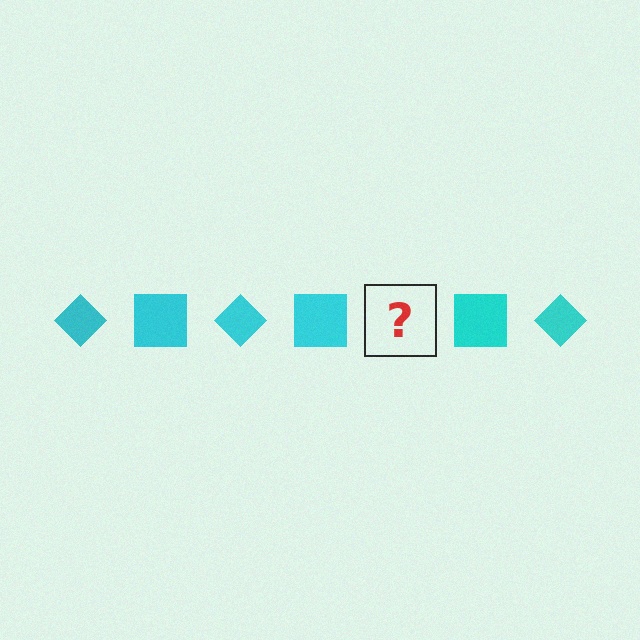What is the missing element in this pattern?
The missing element is a cyan diamond.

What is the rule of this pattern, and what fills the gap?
The rule is that the pattern cycles through diamond, square shapes in cyan. The gap should be filled with a cyan diamond.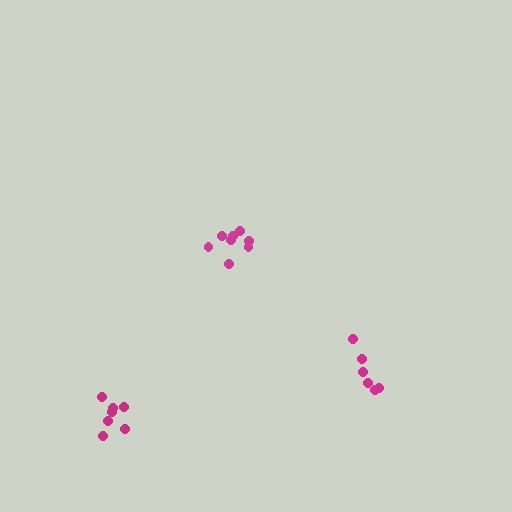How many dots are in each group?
Group 1: 6 dots, Group 2: 8 dots, Group 3: 7 dots (21 total).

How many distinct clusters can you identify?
There are 3 distinct clusters.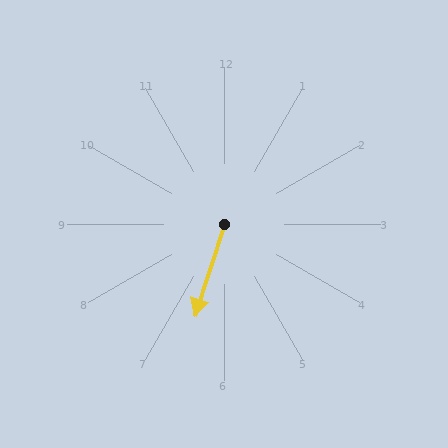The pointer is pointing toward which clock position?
Roughly 7 o'clock.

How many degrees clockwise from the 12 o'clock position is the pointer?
Approximately 198 degrees.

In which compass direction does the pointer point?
South.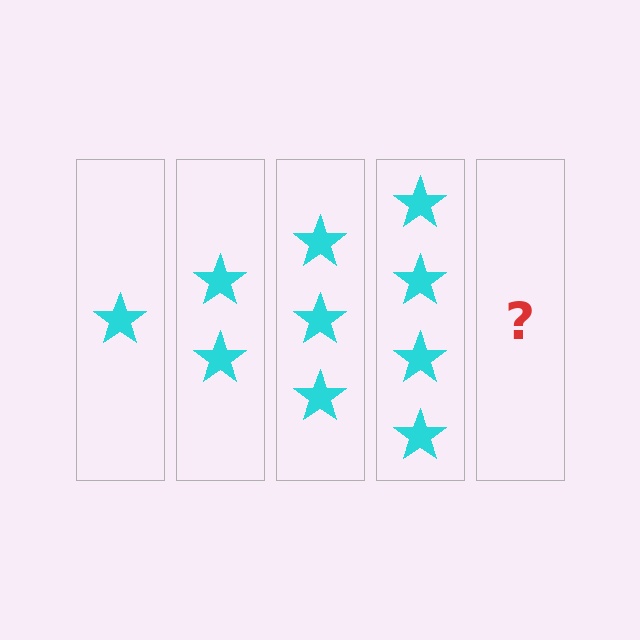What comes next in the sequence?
The next element should be 5 stars.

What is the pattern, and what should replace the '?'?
The pattern is that each step adds one more star. The '?' should be 5 stars.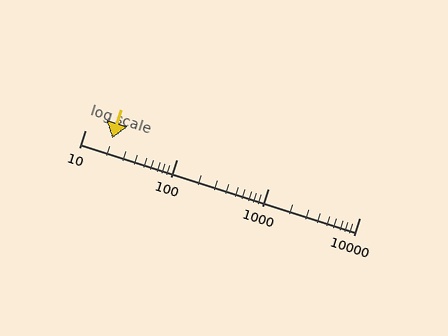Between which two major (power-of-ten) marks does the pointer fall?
The pointer is between 10 and 100.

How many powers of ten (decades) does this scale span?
The scale spans 3 decades, from 10 to 10000.